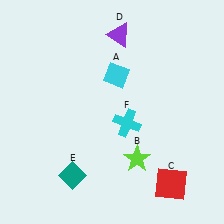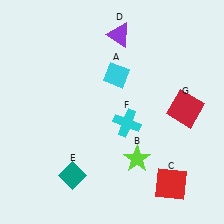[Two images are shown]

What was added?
A red square (G) was added in Image 2.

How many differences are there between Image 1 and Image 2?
There is 1 difference between the two images.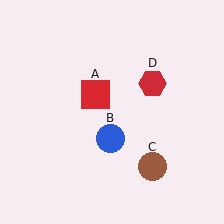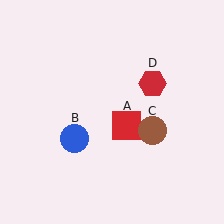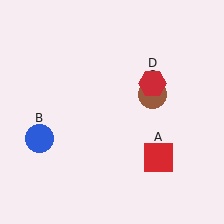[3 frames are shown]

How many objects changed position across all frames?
3 objects changed position: red square (object A), blue circle (object B), brown circle (object C).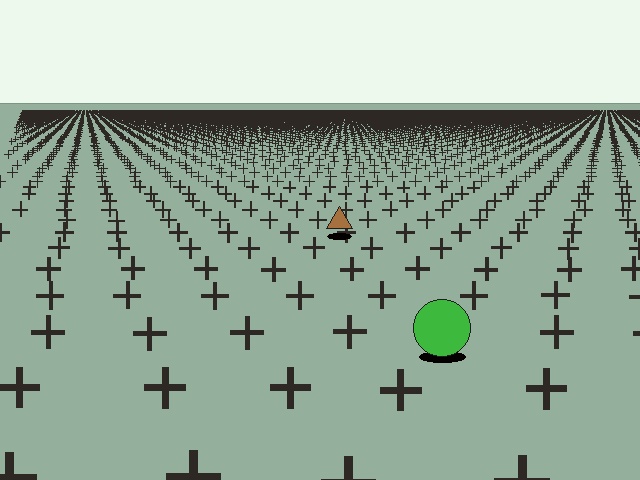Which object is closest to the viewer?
The green circle is closest. The texture marks near it are larger and more spread out.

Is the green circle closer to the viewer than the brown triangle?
Yes. The green circle is closer — you can tell from the texture gradient: the ground texture is coarser near it.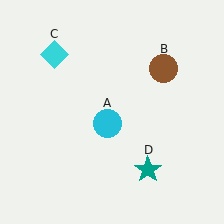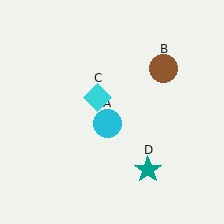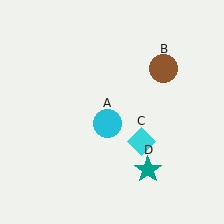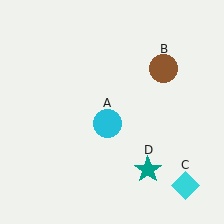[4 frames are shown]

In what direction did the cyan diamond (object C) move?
The cyan diamond (object C) moved down and to the right.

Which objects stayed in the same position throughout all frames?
Cyan circle (object A) and brown circle (object B) and teal star (object D) remained stationary.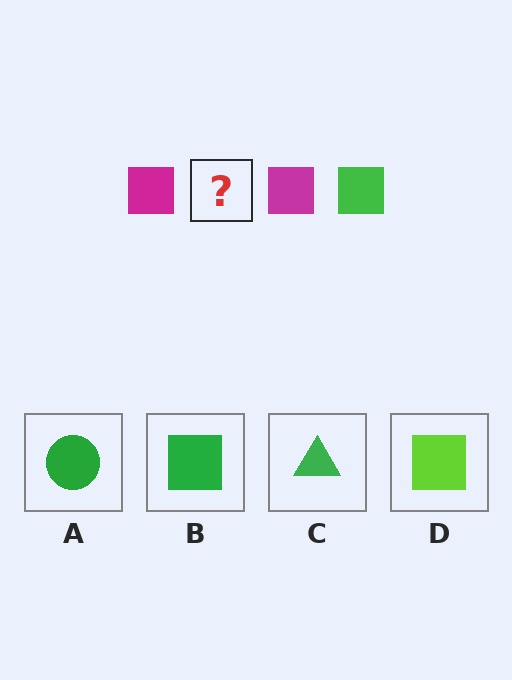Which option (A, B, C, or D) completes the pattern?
B.